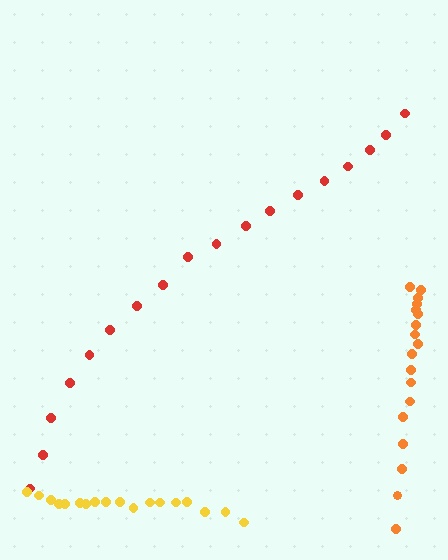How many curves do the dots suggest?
There are 3 distinct paths.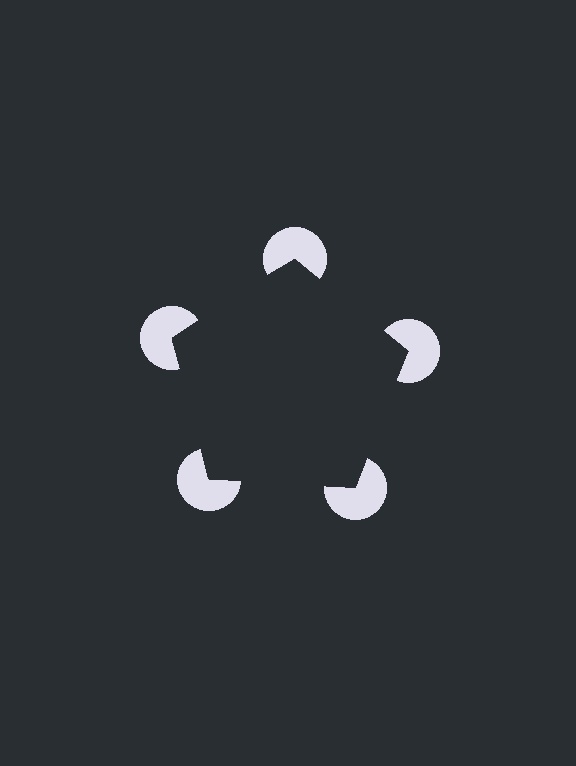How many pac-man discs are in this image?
There are 5 — one at each vertex of the illusory pentagon.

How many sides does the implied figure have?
5 sides.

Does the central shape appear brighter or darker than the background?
It typically appears slightly darker than the background, even though no actual brightness change is drawn.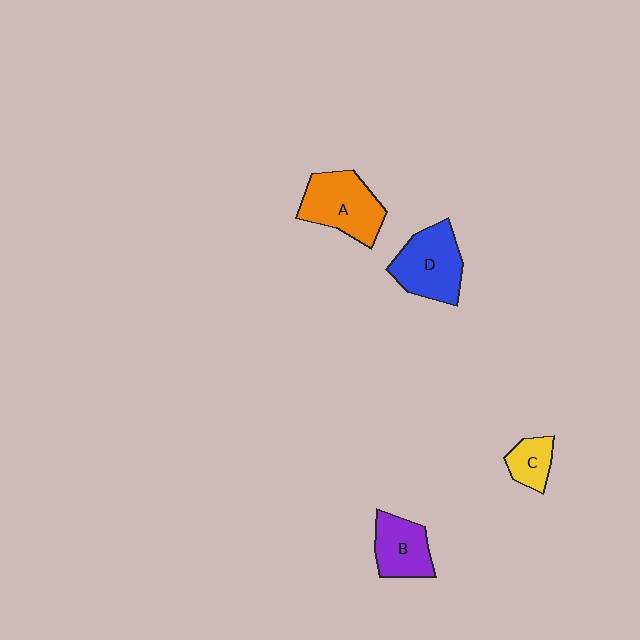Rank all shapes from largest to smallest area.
From largest to smallest: A (orange), D (blue), B (purple), C (yellow).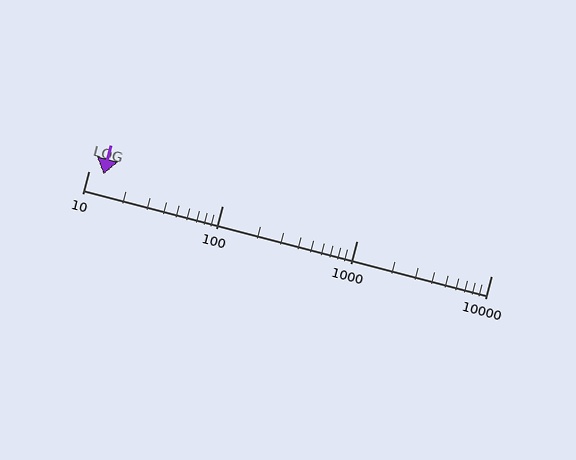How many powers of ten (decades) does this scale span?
The scale spans 3 decades, from 10 to 10000.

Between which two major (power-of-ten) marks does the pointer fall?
The pointer is between 10 and 100.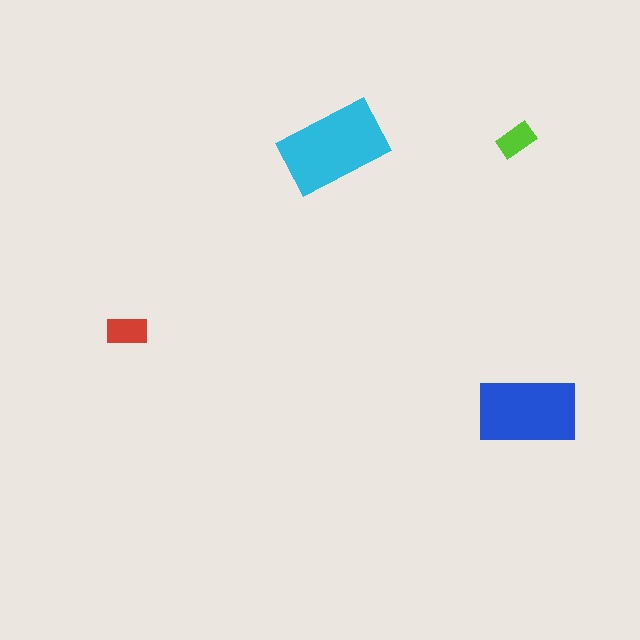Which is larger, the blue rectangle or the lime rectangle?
The blue one.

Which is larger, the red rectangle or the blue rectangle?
The blue one.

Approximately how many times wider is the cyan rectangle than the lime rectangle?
About 3 times wider.